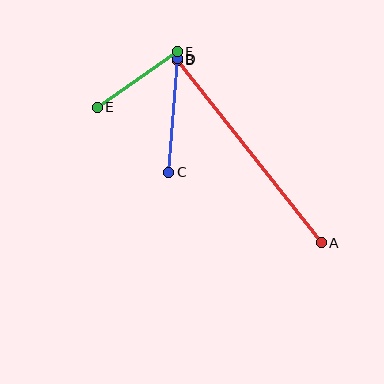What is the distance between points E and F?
The distance is approximately 97 pixels.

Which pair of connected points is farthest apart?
Points A and B are farthest apart.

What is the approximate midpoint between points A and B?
The midpoint is at approximately (249, 152) pixels.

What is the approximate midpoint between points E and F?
The midpoint is at approximately (137, 79) pixels.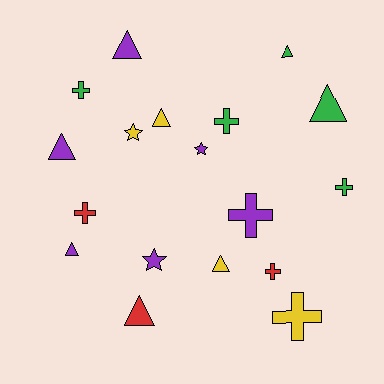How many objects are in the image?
There are 18 objects.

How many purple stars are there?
There are 2 purple stars.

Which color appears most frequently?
Purple, with 6 objects.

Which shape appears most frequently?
Triangle, with 8 objects.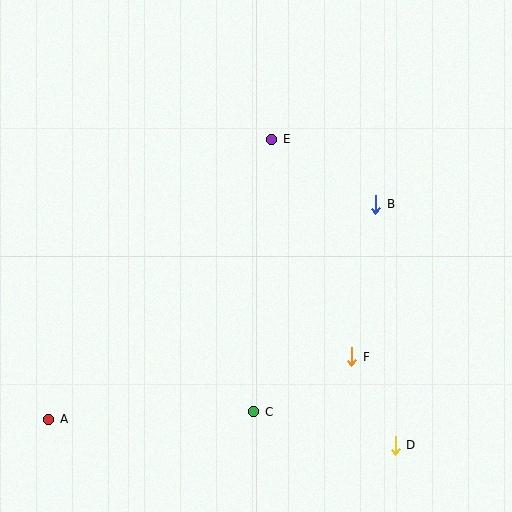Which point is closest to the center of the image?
Point E at (272, 139) is closest to the center.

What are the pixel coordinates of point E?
Point E is at (272, 139).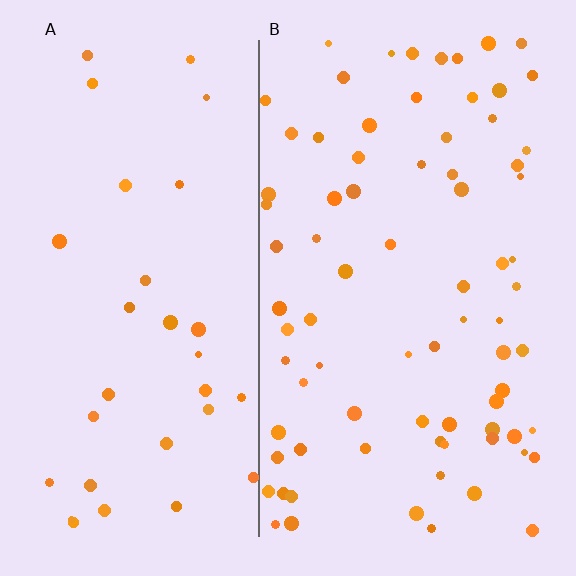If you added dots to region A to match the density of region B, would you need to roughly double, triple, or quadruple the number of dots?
Approximately double.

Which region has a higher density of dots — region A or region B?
B (the right).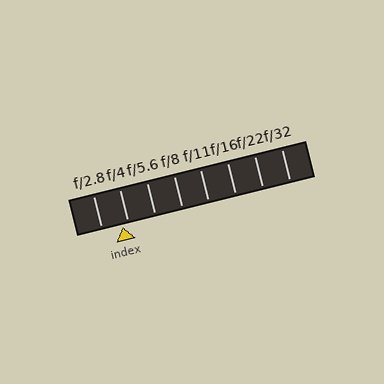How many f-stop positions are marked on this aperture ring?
There are 8 f-stop positions marked.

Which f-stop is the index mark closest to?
The index mark is closest to f/4.